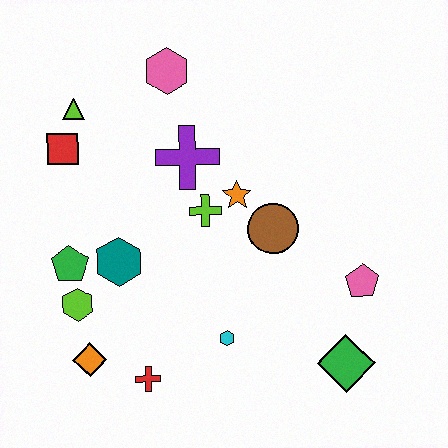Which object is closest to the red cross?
The orange diamond is closest to the red cross.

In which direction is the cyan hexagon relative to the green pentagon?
The cyan hexagon is to the right of the green pentagon.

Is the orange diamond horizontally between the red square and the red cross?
Yes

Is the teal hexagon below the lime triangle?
Yes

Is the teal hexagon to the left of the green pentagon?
No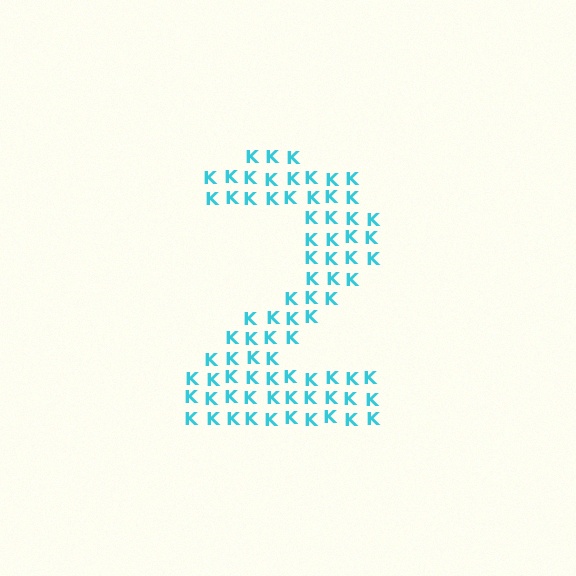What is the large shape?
The large shape is the digit 2.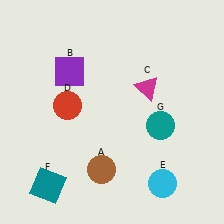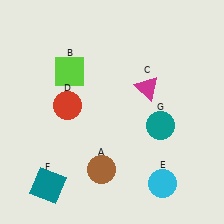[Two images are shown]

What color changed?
The square (B) changed from purple in Image 1 to lime in Image 2.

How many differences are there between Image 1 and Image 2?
There is 1 difference between the two images.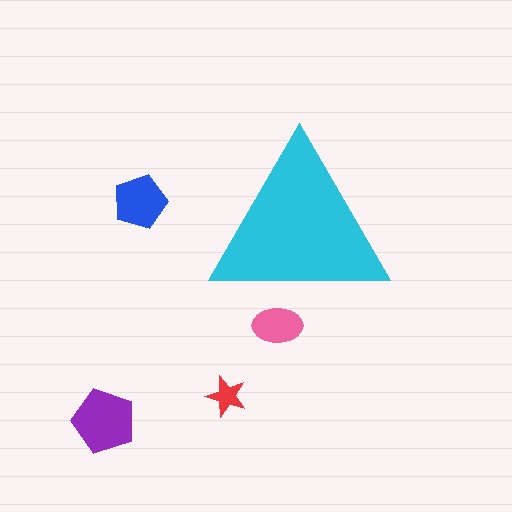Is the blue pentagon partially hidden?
No, the blue pentagon is fully visible.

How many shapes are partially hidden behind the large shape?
1 shape is partially hidden.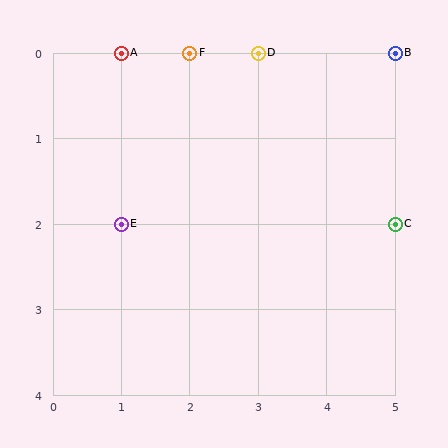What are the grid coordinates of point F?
Point F is at grid coordinates (2, 0).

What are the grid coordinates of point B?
Point B is at grid coordinates (5, 0).